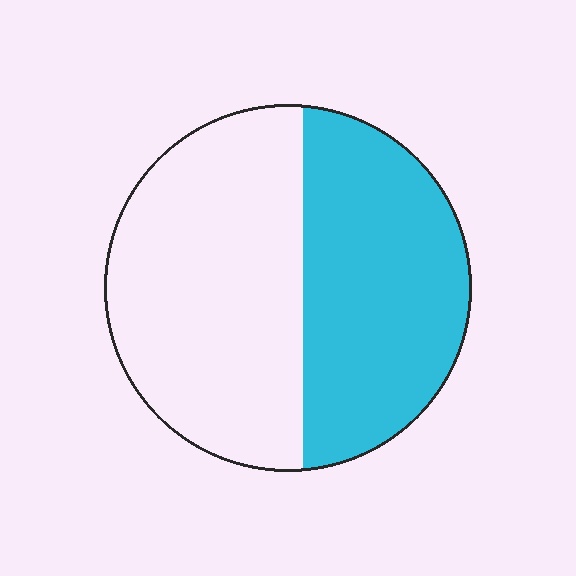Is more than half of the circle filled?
No.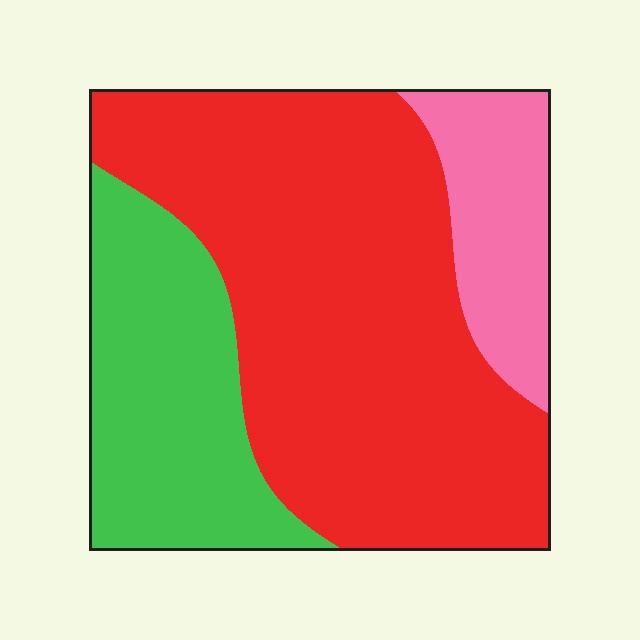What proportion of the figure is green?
Green takes up about one quarter (1/4) of the figure.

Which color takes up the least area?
Pink, at roughly 15%.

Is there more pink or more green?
Green.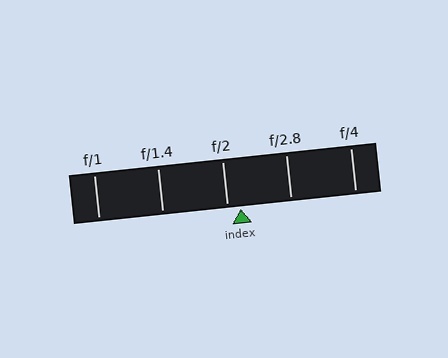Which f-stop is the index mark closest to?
The index mark is closest to f/2.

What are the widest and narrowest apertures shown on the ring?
The widest aperture shown is f/1 and the narrowest is f/4.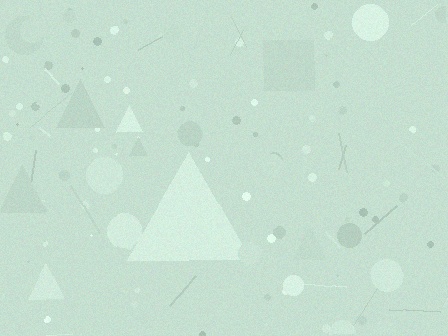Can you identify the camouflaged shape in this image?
The camouflaged shape is a triangle.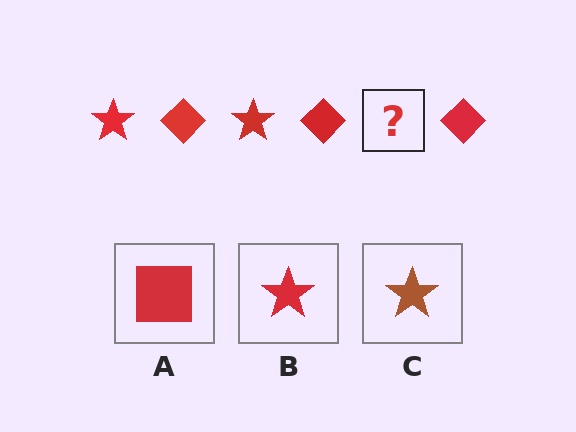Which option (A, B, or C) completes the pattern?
B.